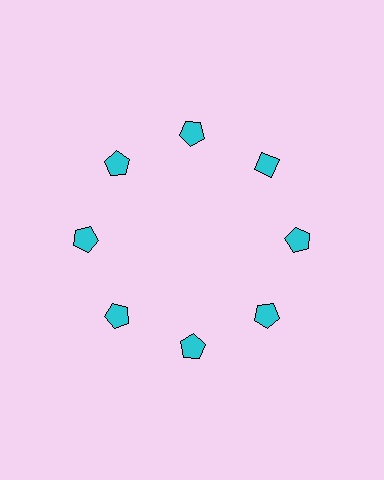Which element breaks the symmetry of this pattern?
The cyan diamond at roughly the 2 o'clock position breaks the symmetry. All other shapes are cyan pentagons.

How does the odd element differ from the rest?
It has a different shape: diamond instead of pentagon.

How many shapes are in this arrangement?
There are 8 shapes arranged in a ring pattern.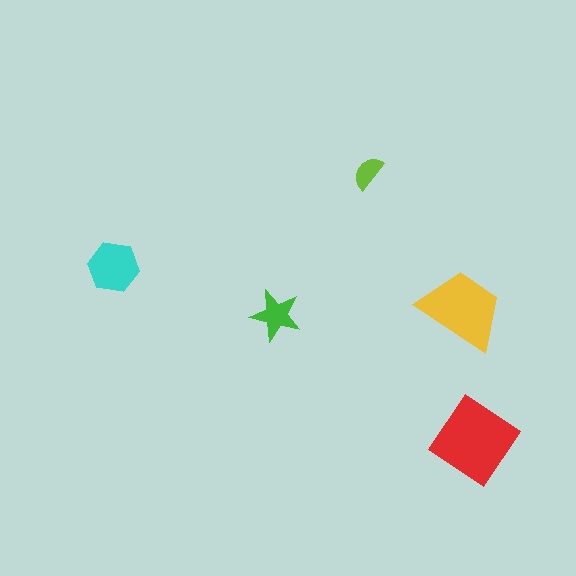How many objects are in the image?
There are 5 objects in the image.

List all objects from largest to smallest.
The red diamond, the yellow trapezoid, the cyan hexagon, the green star, the lime semicircle.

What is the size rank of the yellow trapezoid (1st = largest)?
2nd.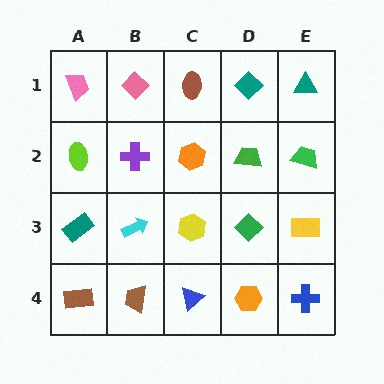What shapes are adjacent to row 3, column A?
A lime ellipse (row 2, column A), a brown rectangle (row 4, column A), a cyan arrow (row 3, column B).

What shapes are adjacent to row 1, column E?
A green trapezoid (row 2, column E), a teal diamond (row 1, column D).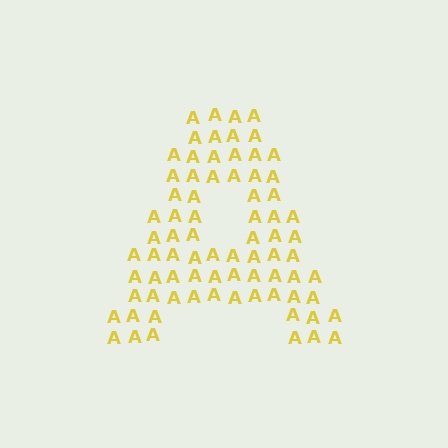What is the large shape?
The large shape is the letter A.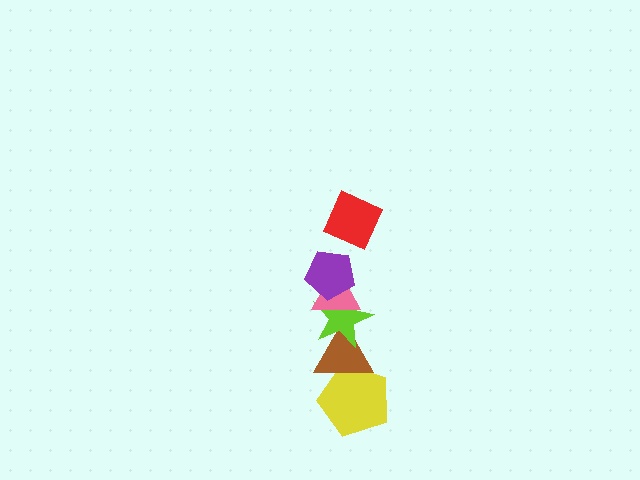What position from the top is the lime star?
The lime star is 4th from the top.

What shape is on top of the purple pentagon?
The red square is on top of the purple pentagon.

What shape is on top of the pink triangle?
The purple pentagon is on top of the pink triangle.